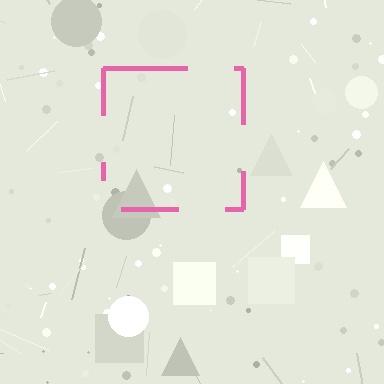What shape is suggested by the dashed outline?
The dashed outline suggests a square.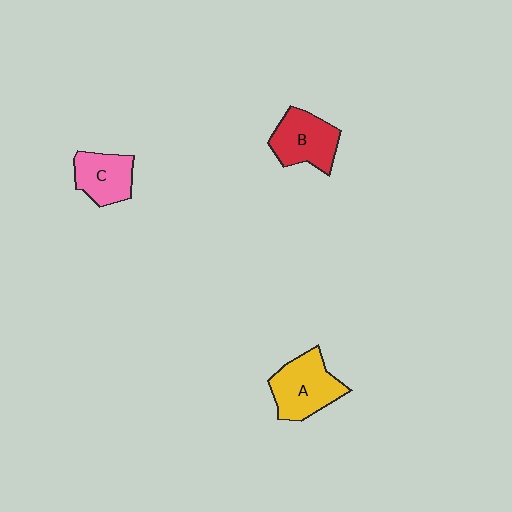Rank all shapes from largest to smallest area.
From largest to smallest: A (yellow), B (red), C (pink).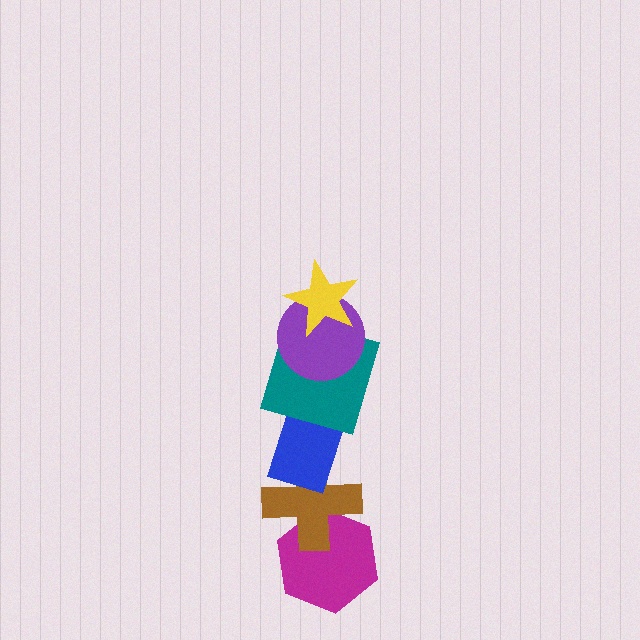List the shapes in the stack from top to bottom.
From top to bottom: the yellow star, the purple circle, the teal square, the blue rectangle, the brown cross, the magenta hexagon.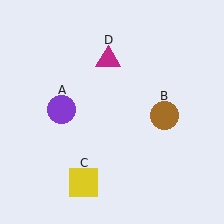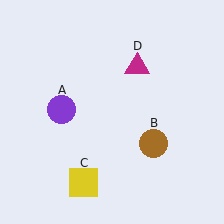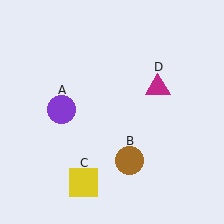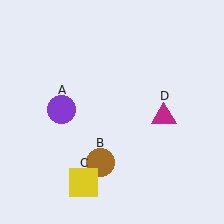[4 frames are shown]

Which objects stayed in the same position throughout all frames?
Purple circle (object A) and yellow square (object C) remained stationary.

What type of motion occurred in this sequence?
The brown circle (object B), magenta triangle (object D) rotated clockwise around the center of the scene.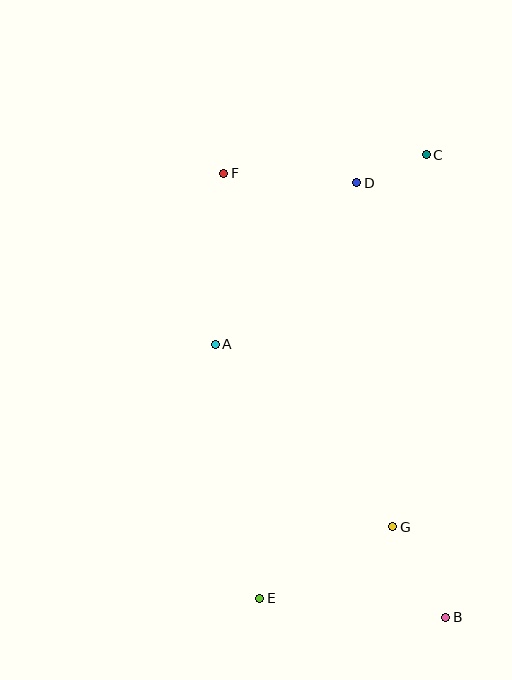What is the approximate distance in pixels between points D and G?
The distance between D and G is approximately 346 pixels.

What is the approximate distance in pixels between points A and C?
The distance between A and C is approximately 284 pixels.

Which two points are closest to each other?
Points C and D are closest to each other.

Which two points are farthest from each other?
Points B and F are farthest from each other.